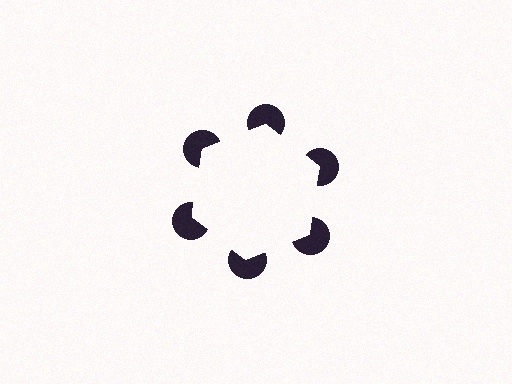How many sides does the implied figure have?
6 sides.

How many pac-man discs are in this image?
There are 6 — one at each vertex of the illusory hexagon.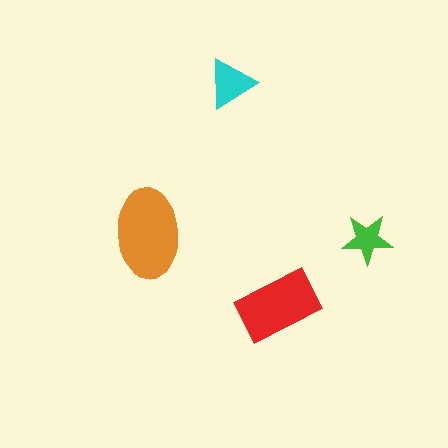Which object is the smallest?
The green star.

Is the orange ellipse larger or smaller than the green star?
Larger.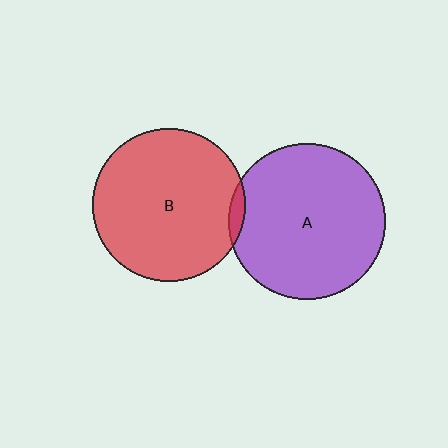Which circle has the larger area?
Circle A (purple).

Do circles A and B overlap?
Yes.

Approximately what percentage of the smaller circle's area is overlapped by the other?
Approximately 5%.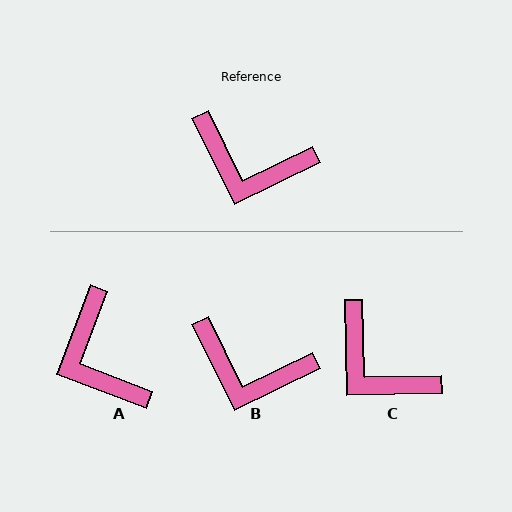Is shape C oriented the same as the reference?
No, it is off by about 25 degrees.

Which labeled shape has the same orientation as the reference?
B.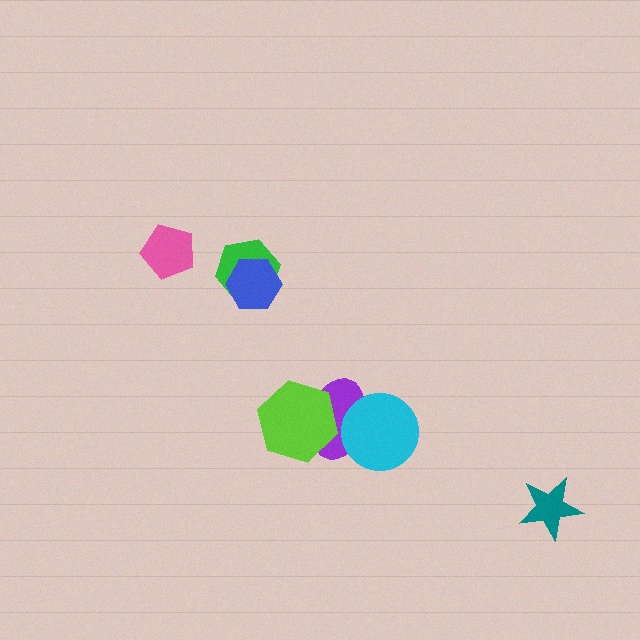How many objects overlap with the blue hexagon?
1 object overlaps with the blue hexagon.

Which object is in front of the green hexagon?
The blue hexagon is in front of the green hexagon.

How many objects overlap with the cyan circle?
1 object overlaps with the cyan circle.